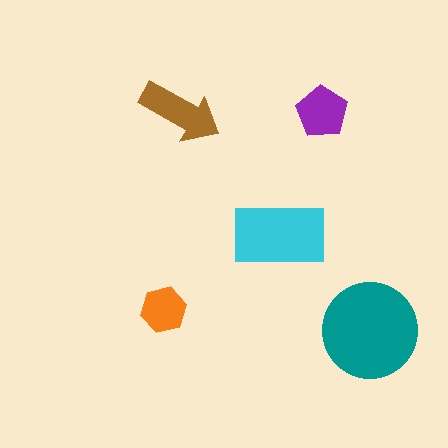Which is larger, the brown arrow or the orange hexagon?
The brown arrow.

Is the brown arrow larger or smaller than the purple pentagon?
Larger.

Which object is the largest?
The teal circle.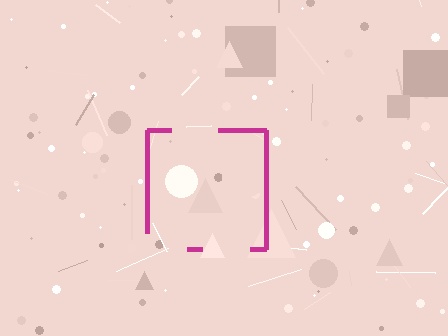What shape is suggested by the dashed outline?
The dashed outline suggests a square.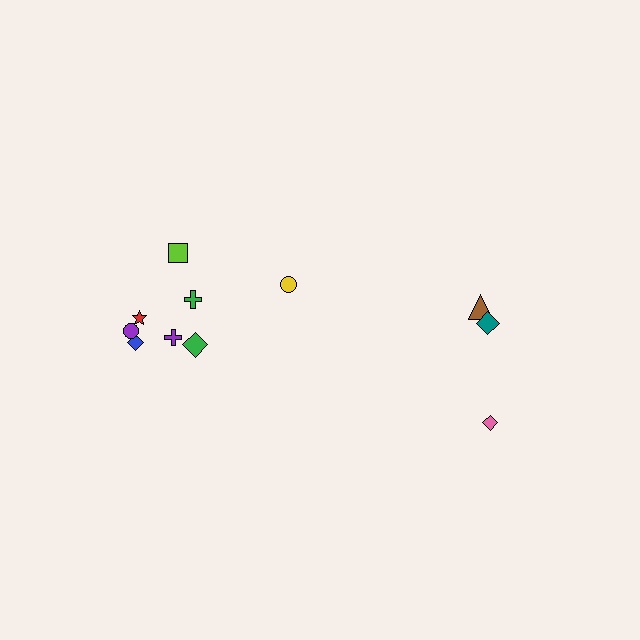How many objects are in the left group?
There are 8 objects.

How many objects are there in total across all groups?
There are 11 objects.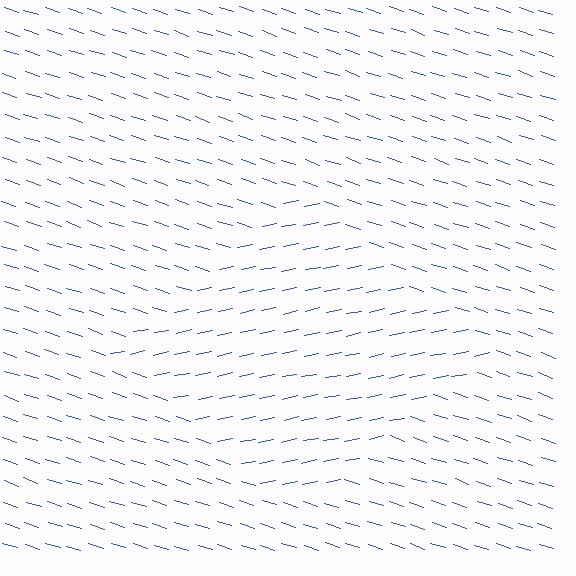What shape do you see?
I see a diamond.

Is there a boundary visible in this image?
Yes, there is a texture boundary formed by a change in line orientation.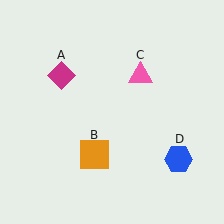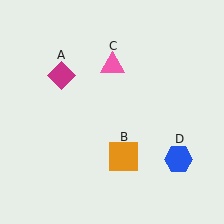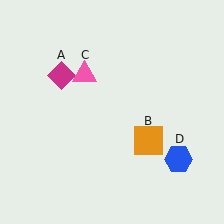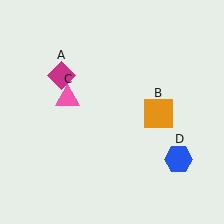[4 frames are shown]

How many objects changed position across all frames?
2 objects changed position: orange square (object B), pink triangle (object C).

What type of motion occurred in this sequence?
The orange square (object B), pink triangle (object C) rotated counterclockwise around the center of the scene.